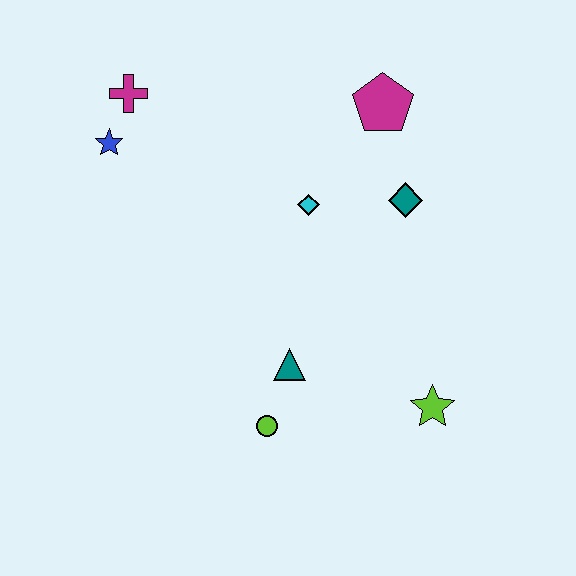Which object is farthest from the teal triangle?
The magenta cross is farthest from the teal triangle.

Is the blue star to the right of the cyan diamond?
No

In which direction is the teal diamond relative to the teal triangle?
The teal diamond is above the teal triangle.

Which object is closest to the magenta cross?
The blue star is closest to the magenta cross.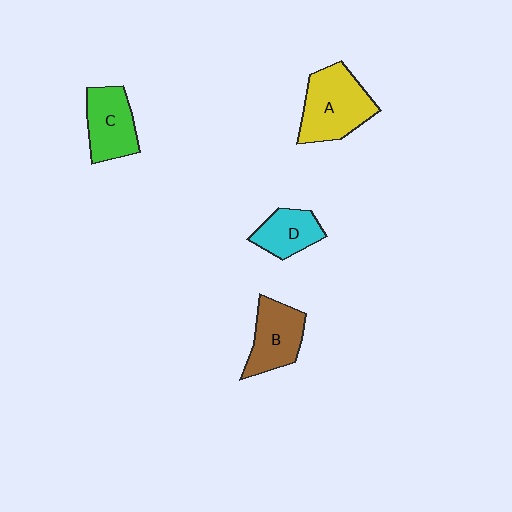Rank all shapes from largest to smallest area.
From largest to smallest: A (yellow), B (brown), C (green), D (cyan).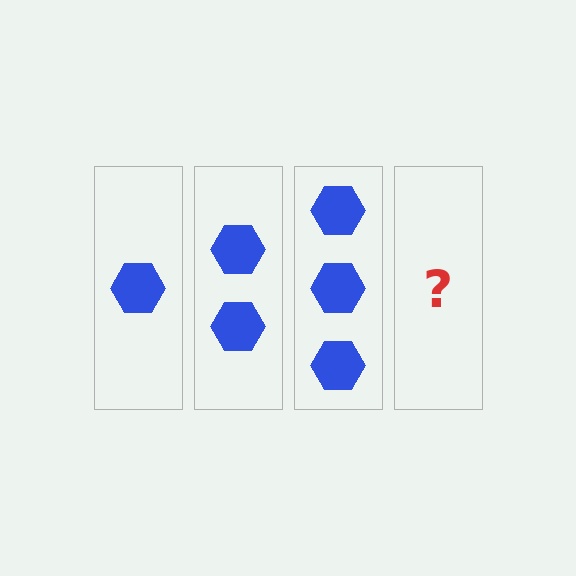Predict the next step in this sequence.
The next step is 4 hexagons.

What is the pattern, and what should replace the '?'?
The pattern is that each step adds one more hexagon. The '?' should be 4 hexagons.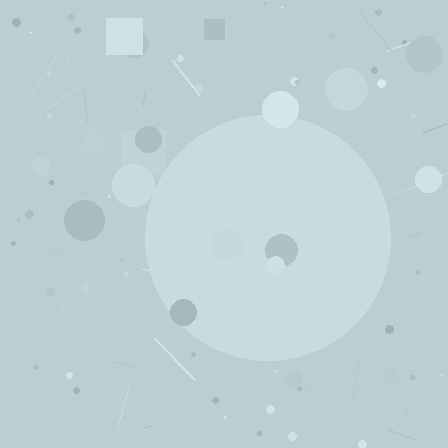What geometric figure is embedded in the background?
A circle is embedded in the background.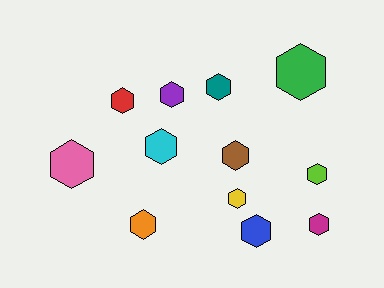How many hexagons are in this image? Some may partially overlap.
There are 12 hexagons.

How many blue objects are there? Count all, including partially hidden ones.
There is 1 blue object.